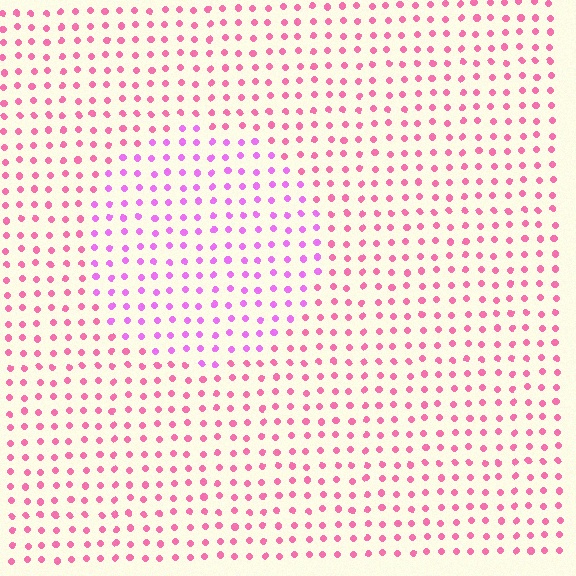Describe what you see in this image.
The image is filled with small pink elements in a uniform arrangement. A circle-shaped region is visible where the elements are tinted to a slightly different hue, forming a subtle color boundary.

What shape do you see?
I see a circle.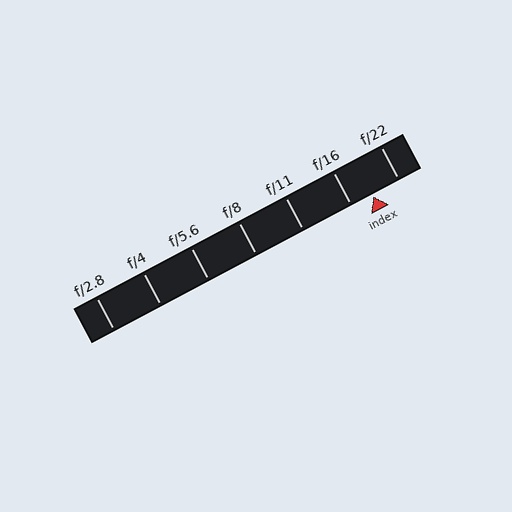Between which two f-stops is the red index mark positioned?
The index mark is between f/16 and f/22.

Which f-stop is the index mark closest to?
The index mark is closest to f/16.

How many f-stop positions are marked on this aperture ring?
There are 7 f-stop positions marked.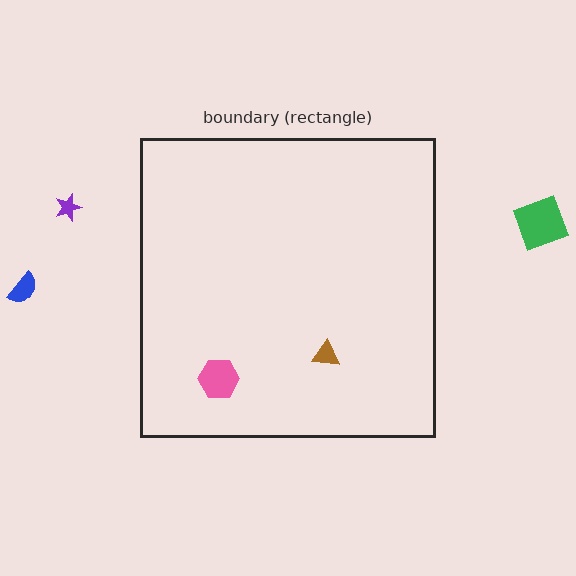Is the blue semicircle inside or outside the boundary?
Outside.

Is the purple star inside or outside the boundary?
Outside.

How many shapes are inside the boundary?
2 inside, 3 outside.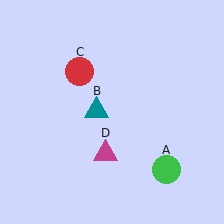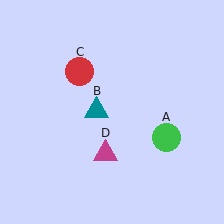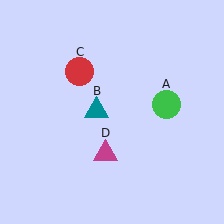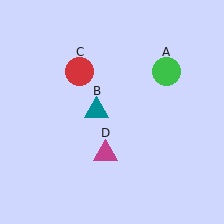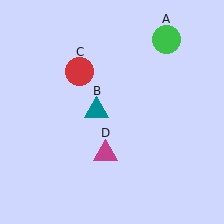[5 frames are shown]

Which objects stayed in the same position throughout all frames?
Teal triangle (object B) and red circle (object C) and magenta triangle (object D) remained stationary.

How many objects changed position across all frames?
1 object changed position: green circle (object A).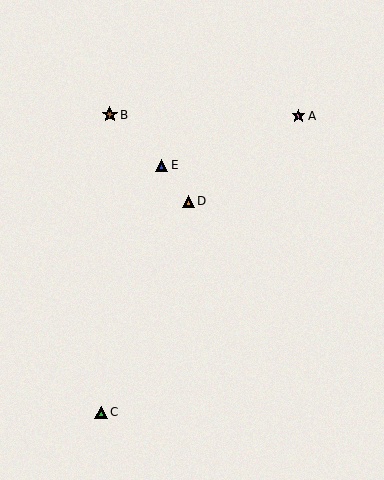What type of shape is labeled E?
Shape E is a blue triangle.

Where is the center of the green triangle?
The center of the green triangle is at (101, 413).